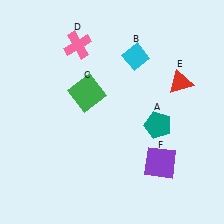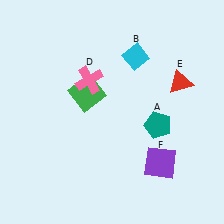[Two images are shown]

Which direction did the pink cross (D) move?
The pink cross (D) moved down.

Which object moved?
The pink cross (D) moved down.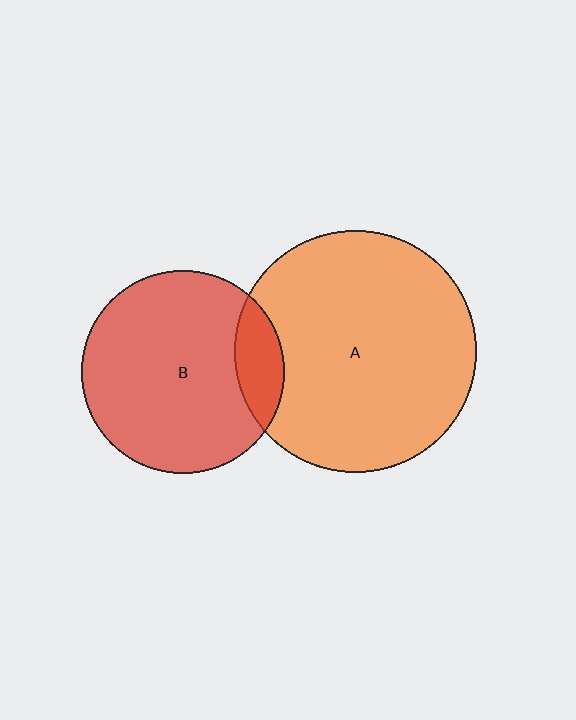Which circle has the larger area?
Circle A (orange).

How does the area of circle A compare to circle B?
Approximately 1.4 times.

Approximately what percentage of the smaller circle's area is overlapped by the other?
Approximately 15%.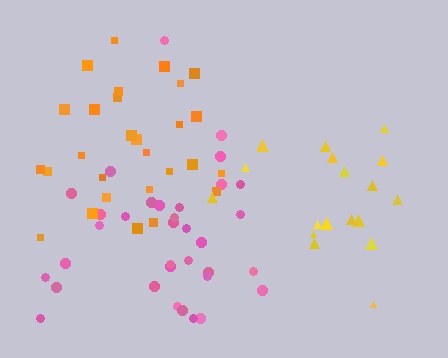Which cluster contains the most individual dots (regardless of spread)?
Pink (34).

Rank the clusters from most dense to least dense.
orange, yellow, pink.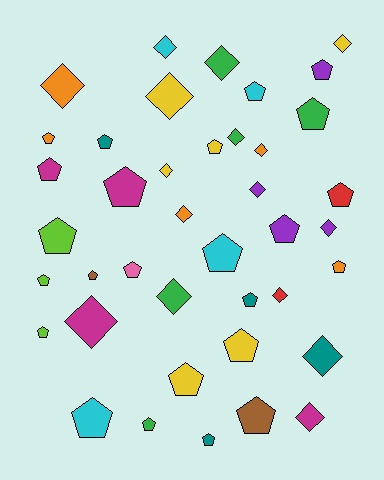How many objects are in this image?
There are 40 objects.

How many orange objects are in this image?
There are 5 orange objects.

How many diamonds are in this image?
There are 16 diamonds.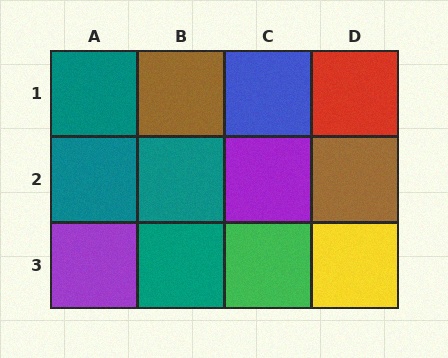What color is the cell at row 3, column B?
Teal.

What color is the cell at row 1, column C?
Blue.